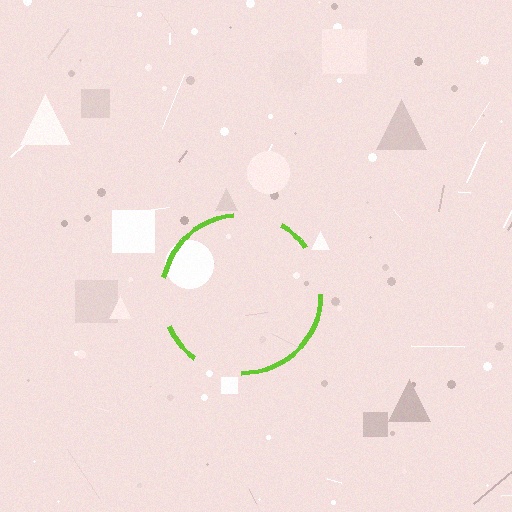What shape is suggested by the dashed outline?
The dashed outline suggests a circle.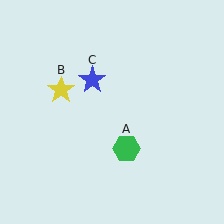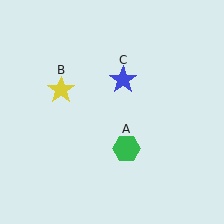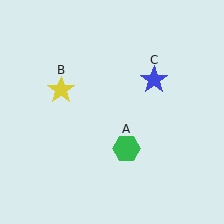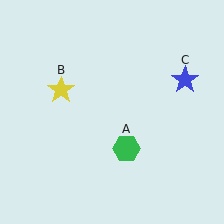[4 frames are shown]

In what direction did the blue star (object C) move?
The blue star (object C) moved right.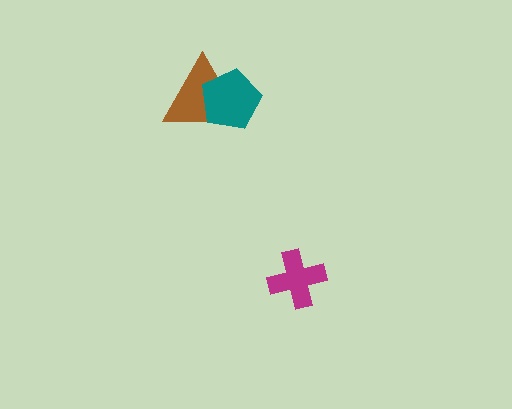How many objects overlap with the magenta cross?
0 objects overlap with the magenta cross.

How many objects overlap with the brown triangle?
1 object overlaps with the brown triangle.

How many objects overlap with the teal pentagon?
1 object overlaps with the teal pentagon.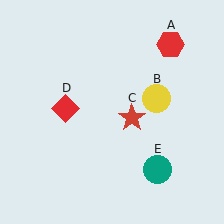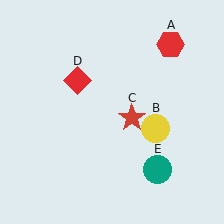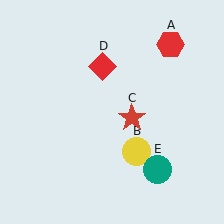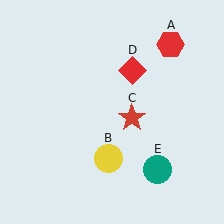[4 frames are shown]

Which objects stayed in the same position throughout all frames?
Red hexagon (object A) and red star (object C) and teal circle (object E) remained stationary.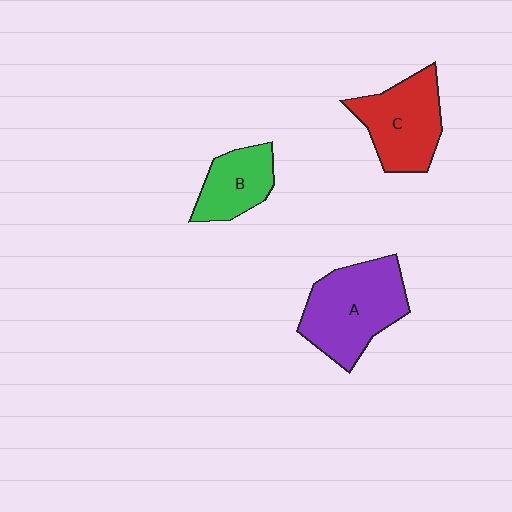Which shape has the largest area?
Shape A (purple).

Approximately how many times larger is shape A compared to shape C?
Approximately 1.2 times.